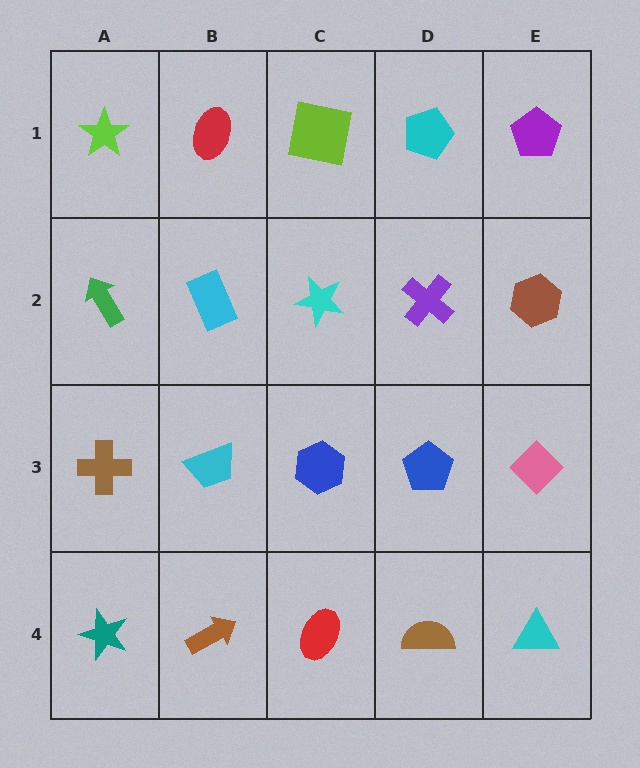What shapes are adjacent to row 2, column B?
A red ellipse (row 1, column B), a cyan trapezoid (row 3, column B), a green arrow (row 2, column A), a cyan star (row 2, column C).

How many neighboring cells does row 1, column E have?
2.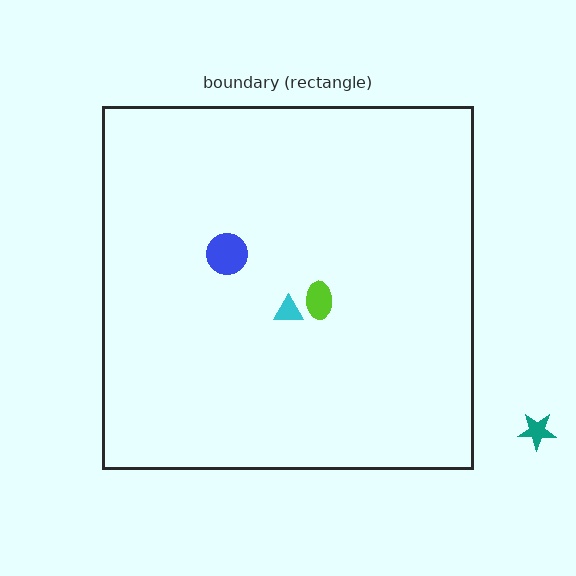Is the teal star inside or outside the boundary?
Outside.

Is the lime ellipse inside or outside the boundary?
Inside.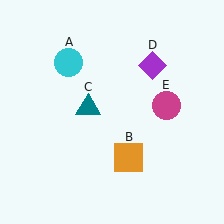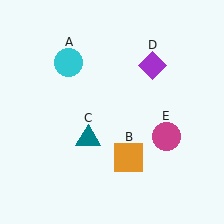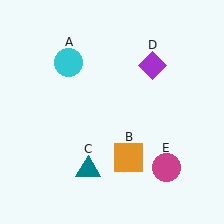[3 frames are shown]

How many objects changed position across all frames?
2 objects changed position: teal triangle (object C), magenta circle (object E).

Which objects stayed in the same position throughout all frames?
Cyan circle (object A) and orange square (object B) and purple diamond (object D) remained stationary.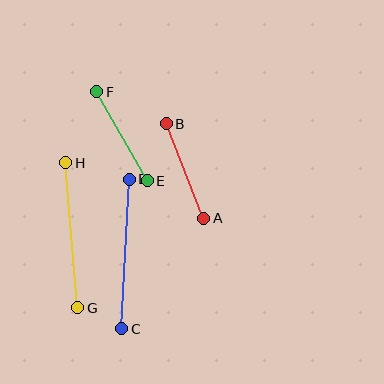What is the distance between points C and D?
The distance is approximately 150 pixels.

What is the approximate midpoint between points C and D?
The midpoint is at approximately (125, 254) pixels.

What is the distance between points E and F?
The distance is approximately 102 pixels.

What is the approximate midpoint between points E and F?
The midpoint is at approximately (122, 136) pixels.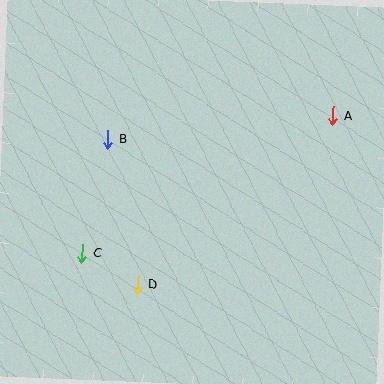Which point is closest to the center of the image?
Point B at (108, 139) is closest to the center.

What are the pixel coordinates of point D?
Point D is at (138, 284).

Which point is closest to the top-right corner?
Point A is closest to the top-right corner.